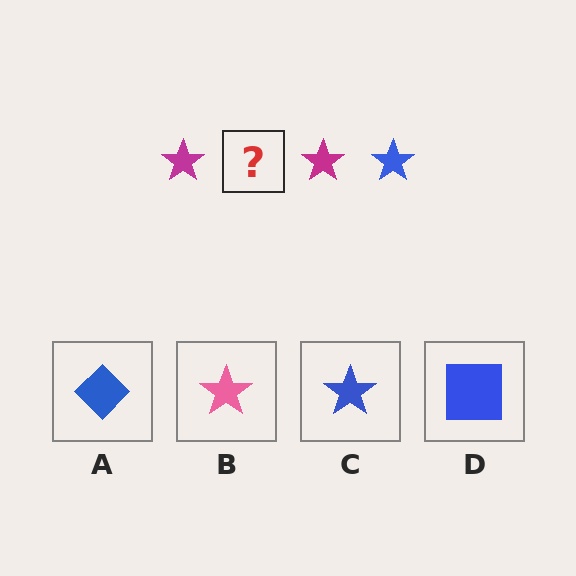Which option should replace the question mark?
Option C.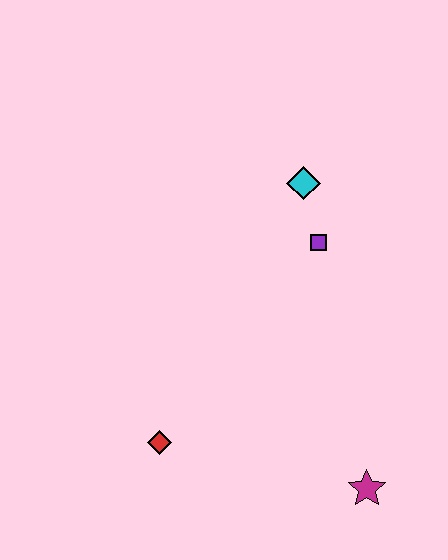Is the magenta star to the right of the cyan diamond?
Yes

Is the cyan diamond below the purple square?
No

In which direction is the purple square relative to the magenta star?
The purple square is above the magenta star.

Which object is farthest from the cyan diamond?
The magenta star is farthest from the cyan diamond.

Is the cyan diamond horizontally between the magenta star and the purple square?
No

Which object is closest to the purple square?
The cyan diamond is closest to the purple square.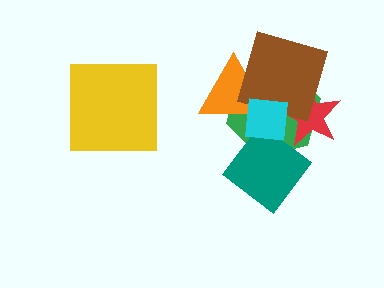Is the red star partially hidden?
Yes, it is partially covered by another shape.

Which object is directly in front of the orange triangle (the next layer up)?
The brown square is directly in front of the orange triangle.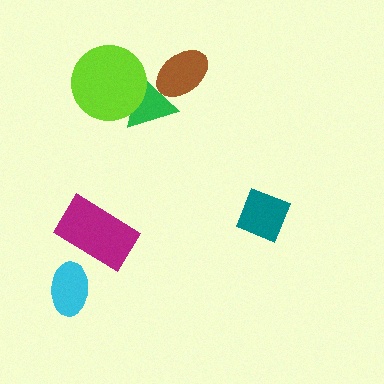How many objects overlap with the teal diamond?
0 objects overlap with the teal diamond.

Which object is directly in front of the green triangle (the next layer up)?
The brown ellipse is directly in front of the green triangle.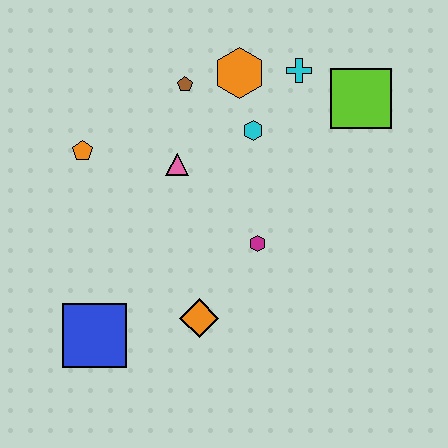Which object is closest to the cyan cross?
The orange hexagon is closest to the cyan cross.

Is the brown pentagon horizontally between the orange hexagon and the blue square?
Yes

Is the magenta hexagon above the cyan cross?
No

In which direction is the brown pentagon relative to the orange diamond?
The brown pentagon is above the orange diamond.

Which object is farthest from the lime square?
The blue square is farthest from the lime square.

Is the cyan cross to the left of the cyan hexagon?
No